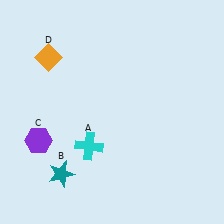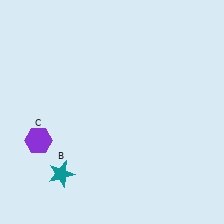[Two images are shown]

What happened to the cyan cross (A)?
The cyan cross (A) was removed in Image 2. It was in the bottom-left area of Image 1.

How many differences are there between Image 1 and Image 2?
There are 2 differences between the two images.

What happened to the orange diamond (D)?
The orange diamond (D) was removed in Image 2. It was in the top-left area of Image 1.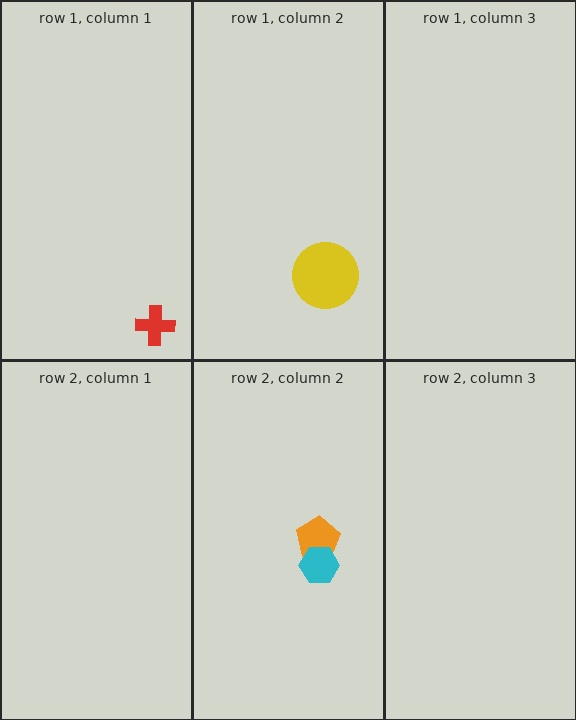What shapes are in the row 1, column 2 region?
The yellow circle.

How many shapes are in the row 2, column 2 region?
2.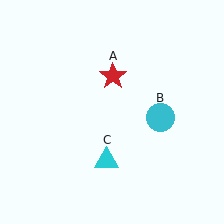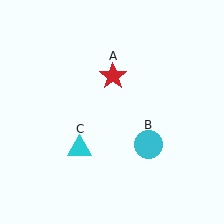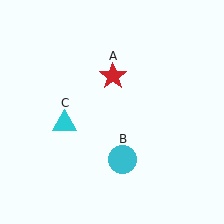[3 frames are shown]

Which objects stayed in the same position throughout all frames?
Red star (object A) remained stationary.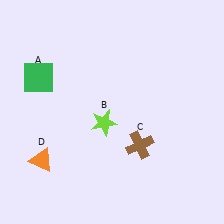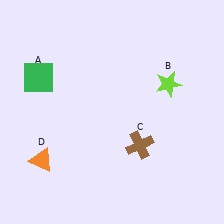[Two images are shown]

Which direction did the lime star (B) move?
The lime star (B) moved right.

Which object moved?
The lime star (B) moved right.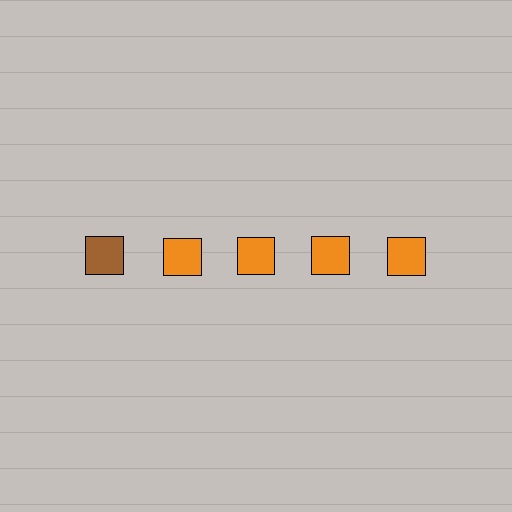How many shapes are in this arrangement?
There are 5 shapes arranged in a grid pattern.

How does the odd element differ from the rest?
It has a different color: brown instead of orange.